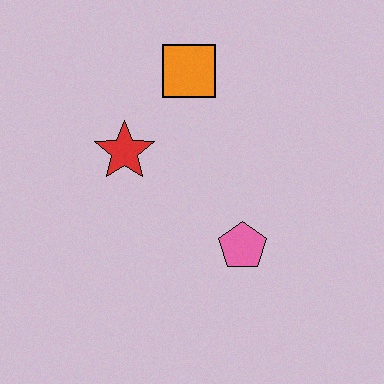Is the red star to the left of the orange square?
Yes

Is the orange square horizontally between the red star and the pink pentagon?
Yes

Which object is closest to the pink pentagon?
The red star is closest to the pink pentagon.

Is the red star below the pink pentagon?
No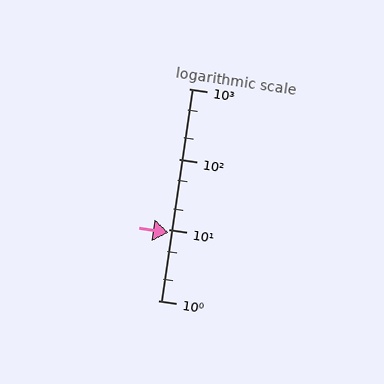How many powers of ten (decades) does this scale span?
The scale spans 3 decades, from 1 to 1000.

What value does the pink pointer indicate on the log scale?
The pointer indicates approximately 9.1.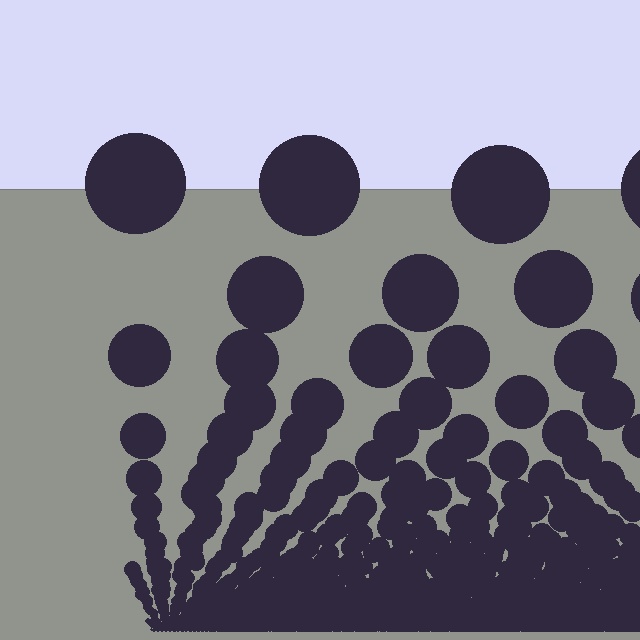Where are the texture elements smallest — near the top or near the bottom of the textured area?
Near the bottom.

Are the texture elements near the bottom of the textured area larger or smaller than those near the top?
Smaller. The gradient is inverted — elements near the bottom are smaller and denser.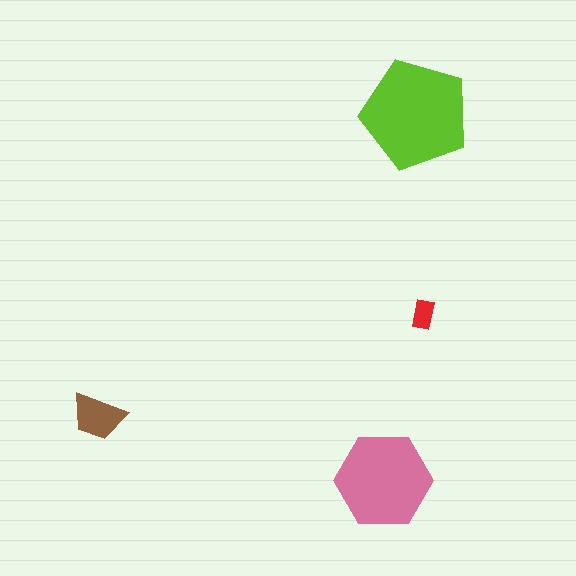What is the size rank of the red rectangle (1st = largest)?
4th.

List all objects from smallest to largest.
The red rectangle, the brown trapezoid, the pink hexagon, the lime pentagon.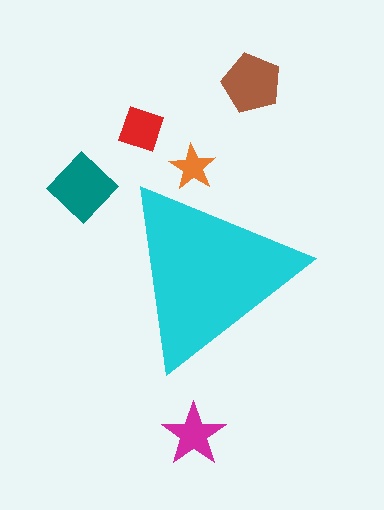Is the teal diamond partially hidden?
No, the teal diamond is fully visible.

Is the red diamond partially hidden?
No, the red diamond is fully visible.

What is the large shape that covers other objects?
A cyan triangle.